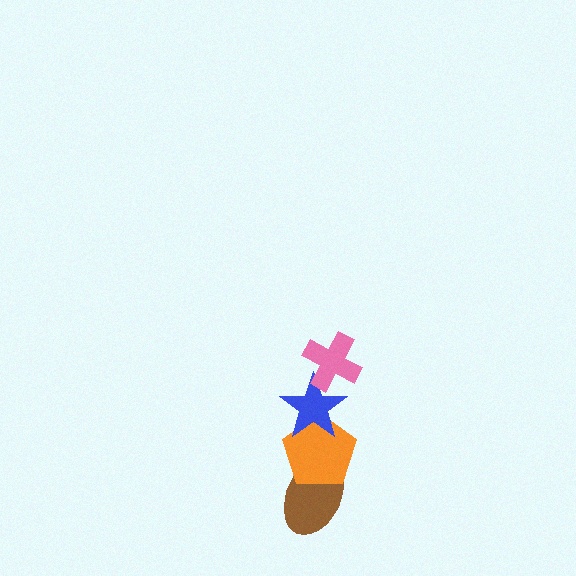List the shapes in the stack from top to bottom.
From top to bottom: the pink cross, the blue star, the orange pentagon, the brown ellipse.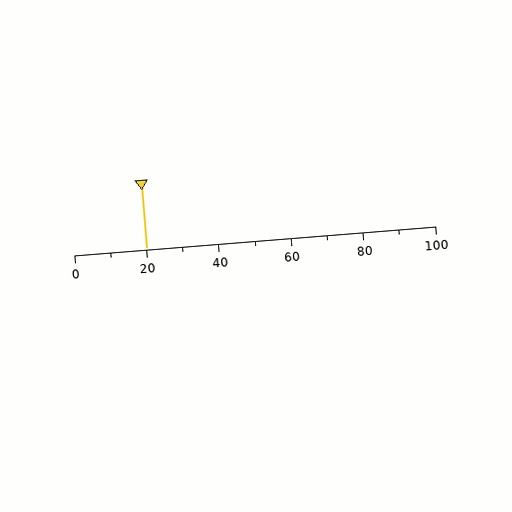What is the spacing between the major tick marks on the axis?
The major ticks are spaced 20 apart.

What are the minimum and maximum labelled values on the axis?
The axis runs from 0 to 100.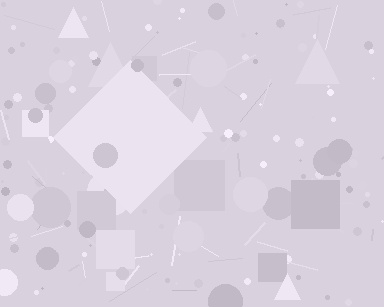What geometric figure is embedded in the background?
A diamond is embedded in the background.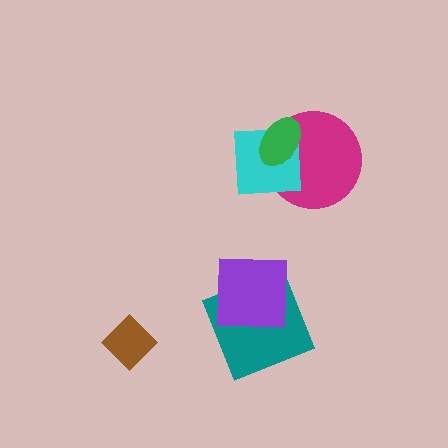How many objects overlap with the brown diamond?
0 objects overlap with the brown diamond.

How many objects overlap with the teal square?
1 object overlaps with the teal square.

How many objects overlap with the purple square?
1 object overlaps with the purple square.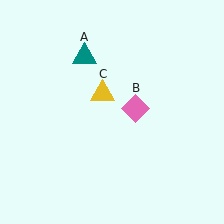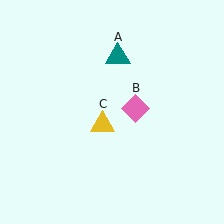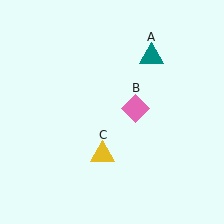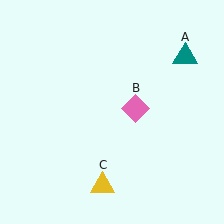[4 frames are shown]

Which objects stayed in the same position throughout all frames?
Pink diamond (object B) remained stationary.